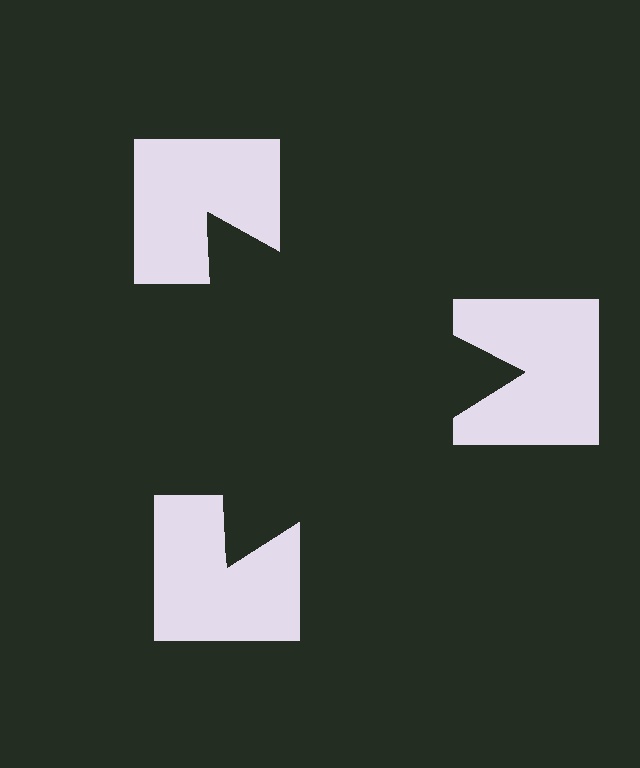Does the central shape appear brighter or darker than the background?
It typically appears slightly darker than the background, even though no actual brightness change is drawn.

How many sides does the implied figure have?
3 sides.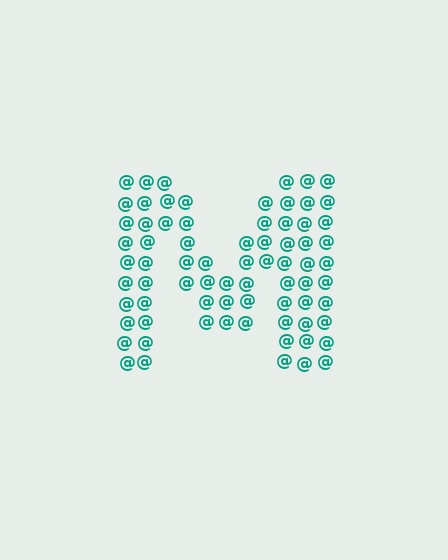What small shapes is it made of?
It is made of small at signs.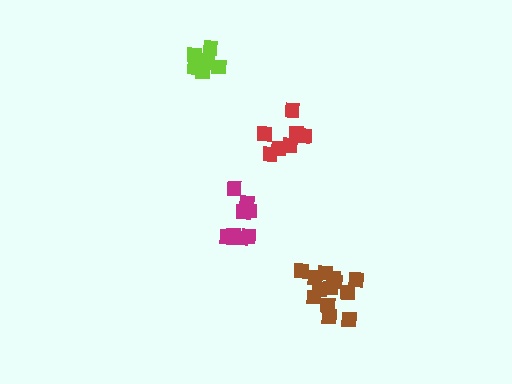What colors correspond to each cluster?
The clusters are colored: red, lime, brown, magenta.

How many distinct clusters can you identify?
There are 4 distinct clusters.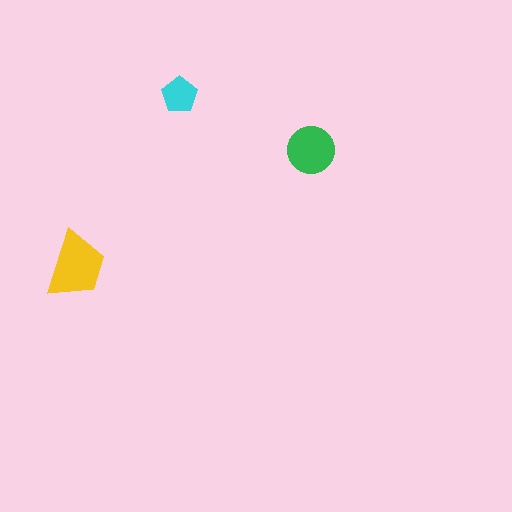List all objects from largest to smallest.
The yellow trapezoid, the green circle, the cyan pentagon.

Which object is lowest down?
The yellow trapezoid is bottommost.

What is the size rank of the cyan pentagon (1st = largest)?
3rd.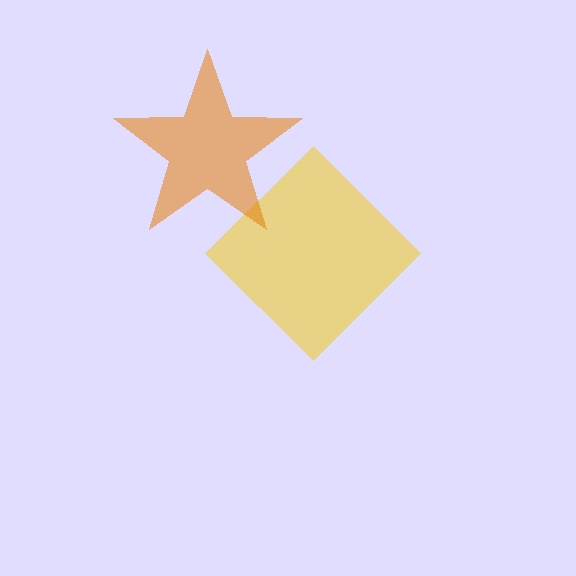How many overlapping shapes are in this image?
There are 2 overlapping shapes in the image.